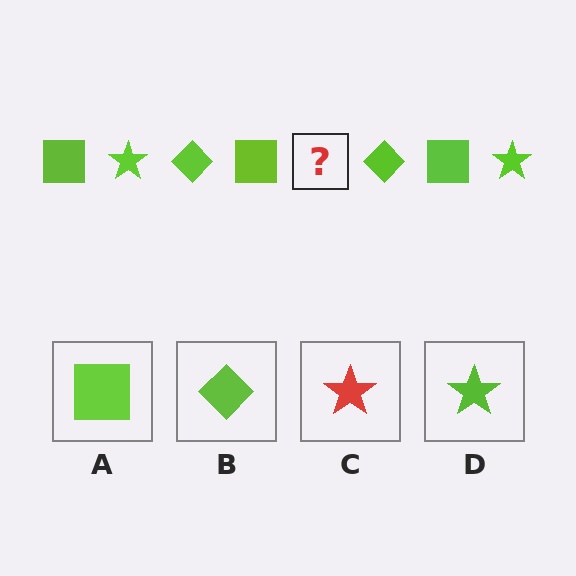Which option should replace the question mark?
Option D.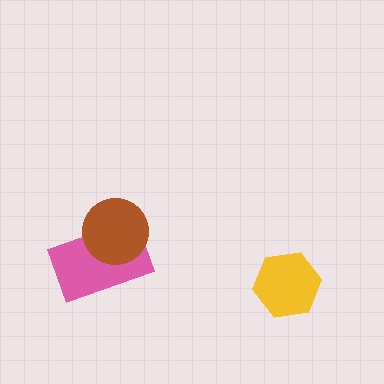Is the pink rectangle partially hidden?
Yes, it is partially covered by another shape.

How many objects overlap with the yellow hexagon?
0 objects overlap with the yellow hexagon.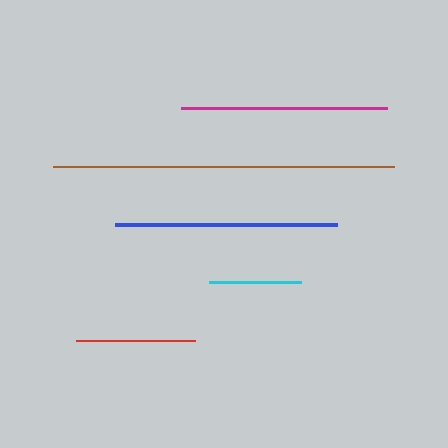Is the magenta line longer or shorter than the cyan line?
The magenta line is longer than the cyan line.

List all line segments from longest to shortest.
From longest to shortest: brown, blue, magenta, red, cyan.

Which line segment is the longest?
The brown line is the longest at approximately 341 pixels.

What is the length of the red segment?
The red segment is approximately 119 pixels long.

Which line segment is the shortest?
The cyan line is the shortest at approximately 92 pixels.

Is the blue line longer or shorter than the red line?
The blue line is longer than the red line.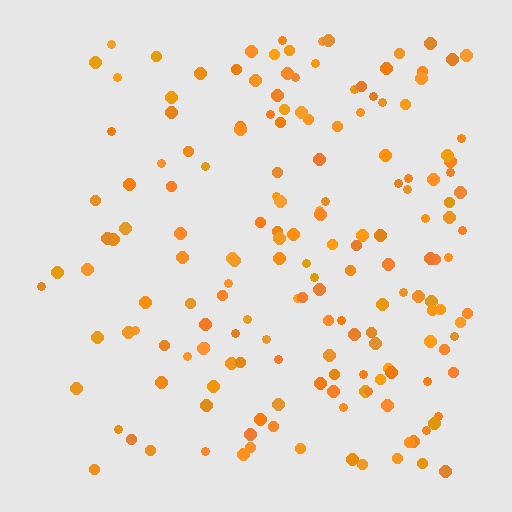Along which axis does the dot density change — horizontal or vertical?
Horizontal.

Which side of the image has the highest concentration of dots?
The right.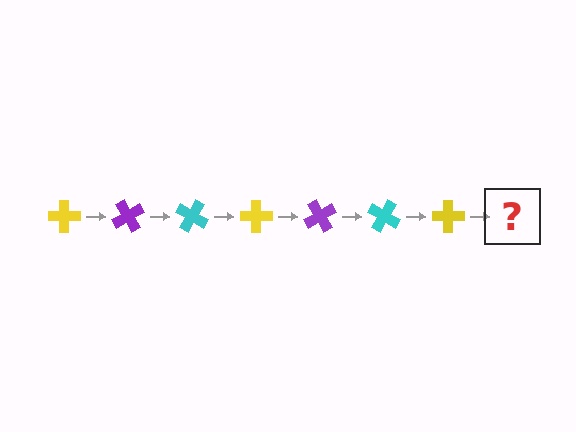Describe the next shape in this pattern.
It should be a purple cross, rotated 420 degrees from the start.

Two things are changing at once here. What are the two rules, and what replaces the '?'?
The two rules are that it rotates 60 degrees each step and the color cycles through yellow, purple, and cyan. The '?' should be a purple cross, rotated 420 degrees from the start.